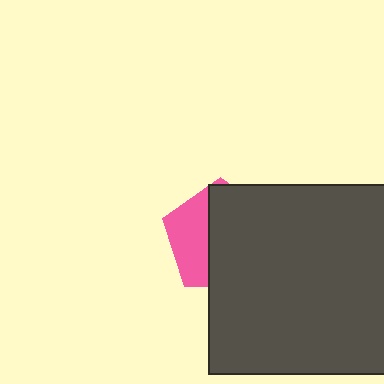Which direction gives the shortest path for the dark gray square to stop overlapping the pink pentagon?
Moving right gives the shortest separation.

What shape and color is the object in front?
The object in front is a dark gray square.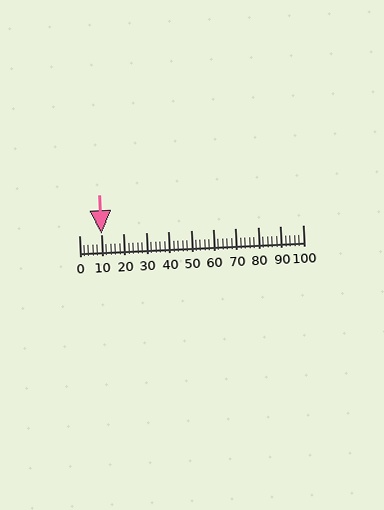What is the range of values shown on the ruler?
The ruler shows values from 0 to 100.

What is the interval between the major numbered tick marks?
The major tick marks are spaced 10 units apart.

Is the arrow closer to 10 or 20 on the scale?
The arrow is closer to 10.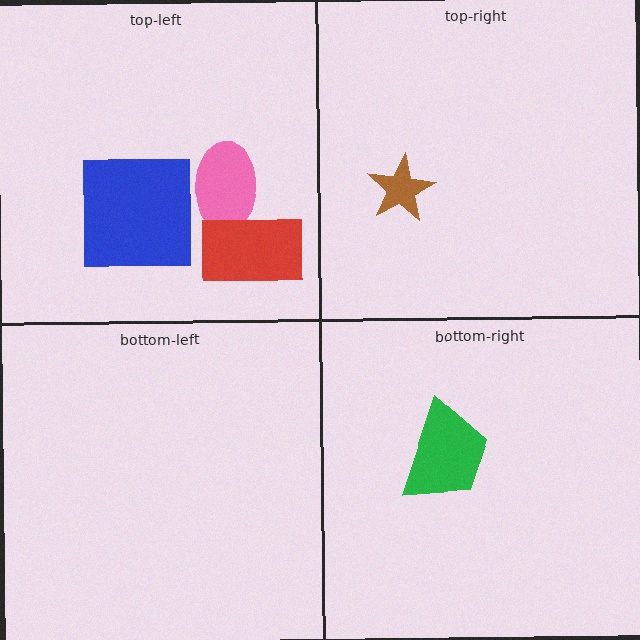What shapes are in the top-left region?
The pink ellipse, the red rectangle, the blue square.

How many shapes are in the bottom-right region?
1.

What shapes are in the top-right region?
The brown star.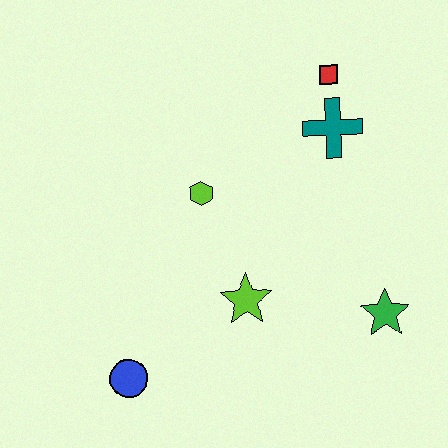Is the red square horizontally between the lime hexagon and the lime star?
No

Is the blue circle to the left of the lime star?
Yes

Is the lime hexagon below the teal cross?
Yes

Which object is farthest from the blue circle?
The red square is farthest from the blue circle.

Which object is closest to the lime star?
The lime hexagon is closest to the lime star.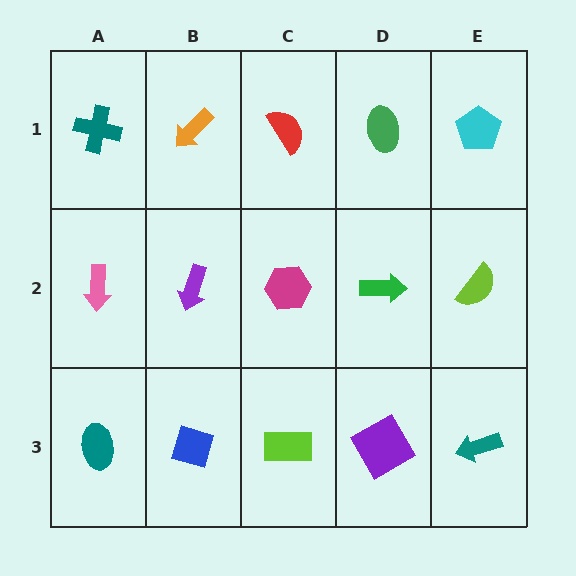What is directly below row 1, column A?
A pink arrow.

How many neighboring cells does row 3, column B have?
3.